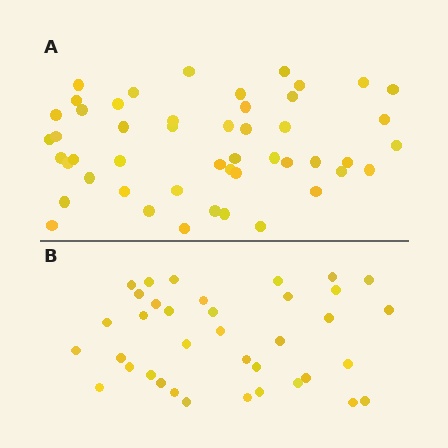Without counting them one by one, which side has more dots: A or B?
Region A (the top region) has more dots.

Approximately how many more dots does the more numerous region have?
Region A has roughly 12 or so more dots than region B.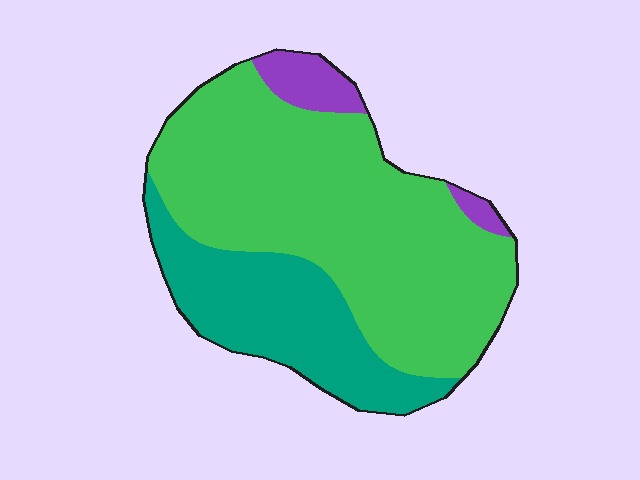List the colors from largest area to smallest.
From largest to smallest: green, teal, purple.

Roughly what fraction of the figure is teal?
Teal takes up between a quarter and a half of the figure.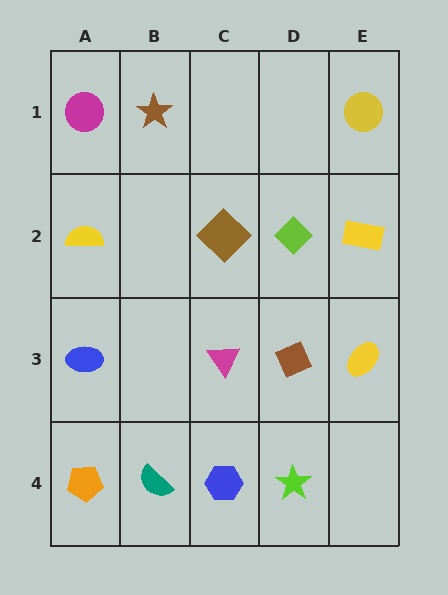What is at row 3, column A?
A blue ellipse.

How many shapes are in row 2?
4 shapes.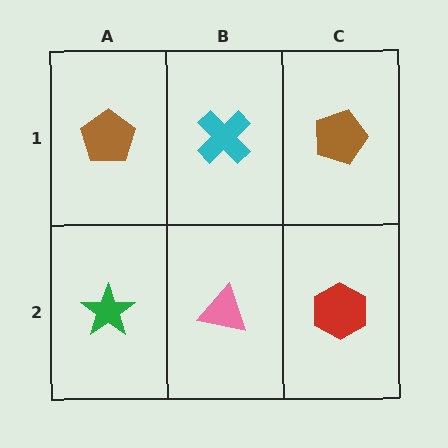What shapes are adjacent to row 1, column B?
A pink triangle (row 2, column B), a brown pentagon (row 1, column A), a brown pentagon (row 1, column C).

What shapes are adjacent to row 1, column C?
A red hexagon (row 2, column C), a cyan cross (row 1, column B).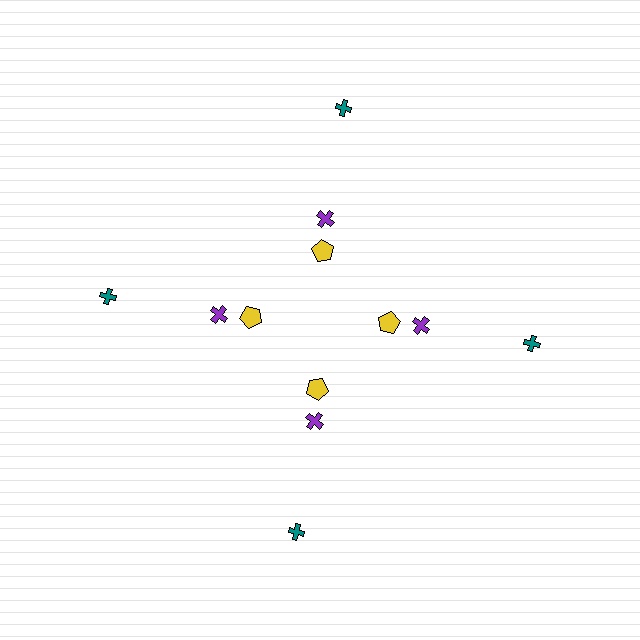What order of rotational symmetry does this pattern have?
This pattern has 4-fold rotational symmetry.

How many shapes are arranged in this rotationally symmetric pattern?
There are 12 shapes, arranged in 4 groups of 3.